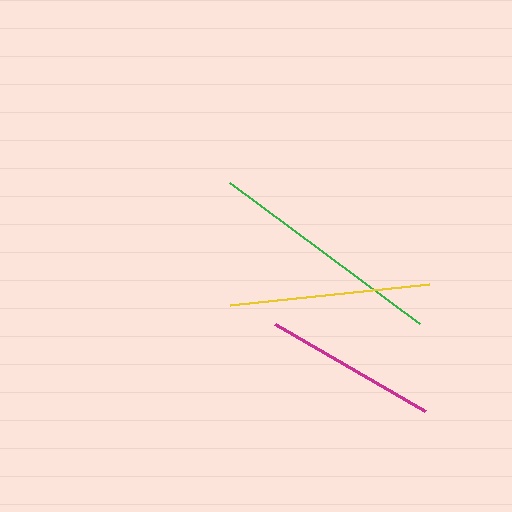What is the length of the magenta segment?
The magenta segment is approximately 173 pixels long.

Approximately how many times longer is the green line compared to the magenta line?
The green line is approximately 1.4 times the length of the magenta line.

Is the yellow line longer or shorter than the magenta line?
The yellow line is longer than the magenta line.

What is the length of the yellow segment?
The yellow segment is approximately 201 pixels long.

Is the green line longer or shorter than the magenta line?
The green line is longer than the magenta line.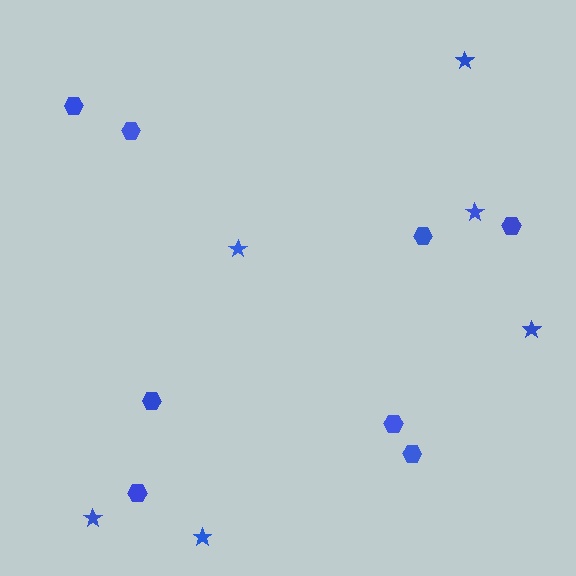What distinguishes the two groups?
There are 2 groups: one group of hexagons (8) and one group of stars (6).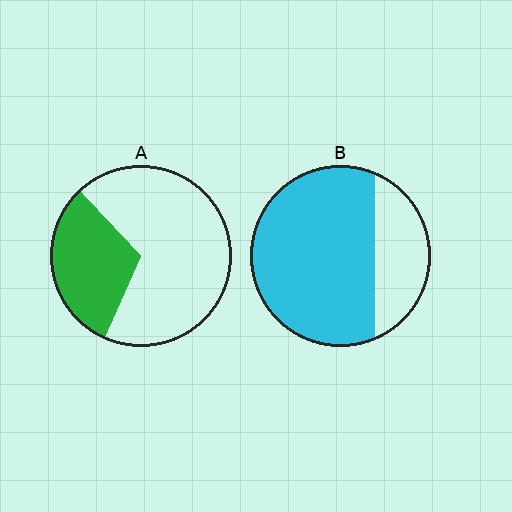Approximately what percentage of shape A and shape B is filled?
A is approximately 30% and B is approximately 75%.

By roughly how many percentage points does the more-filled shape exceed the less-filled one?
By roughly 40 percentage points (B over A).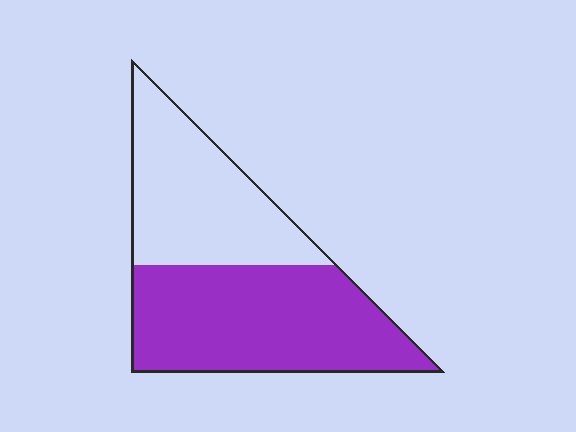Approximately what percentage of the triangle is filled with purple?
Approximately 55%.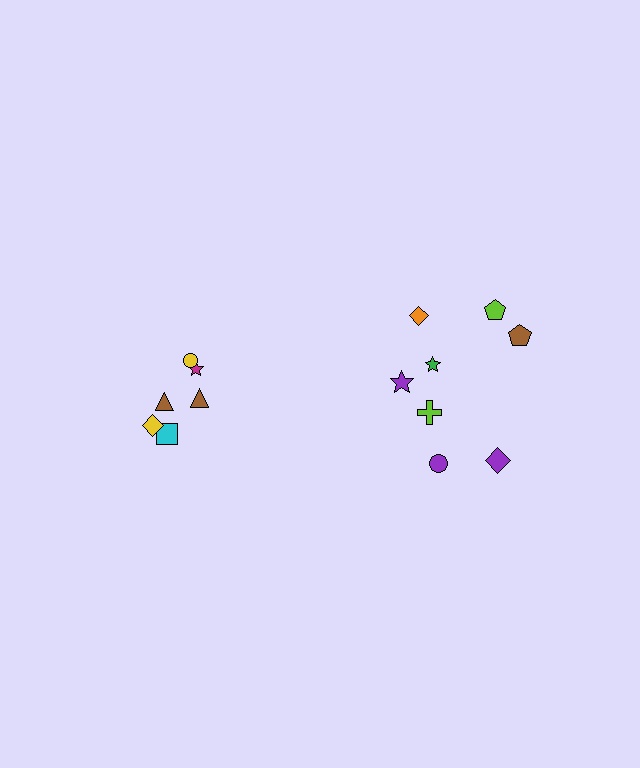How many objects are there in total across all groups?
There are 14 objects.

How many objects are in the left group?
There are 6 objects.